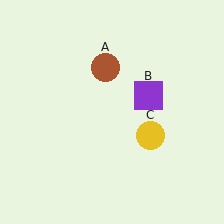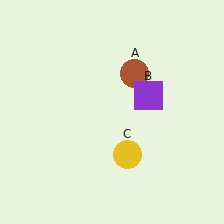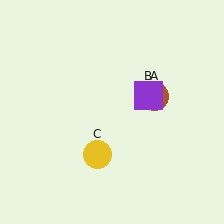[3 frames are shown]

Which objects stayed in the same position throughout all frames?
Purple square (object B) remained stationary.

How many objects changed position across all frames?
2 objects changed position: brown circle (object A), yellow circle (object C).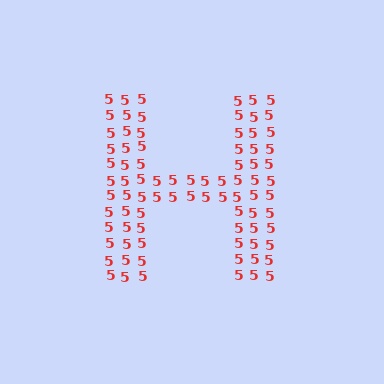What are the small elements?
The small elements are digit 5's.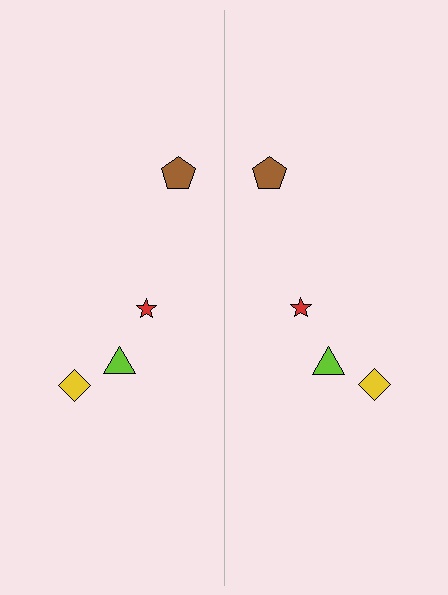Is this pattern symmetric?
Yes, this pattern has bilateral (reflection) symmetry.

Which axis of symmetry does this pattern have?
The pattern has a vertical axis of symmetry running through the center of the image.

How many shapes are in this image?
There are 8 shapes in this image.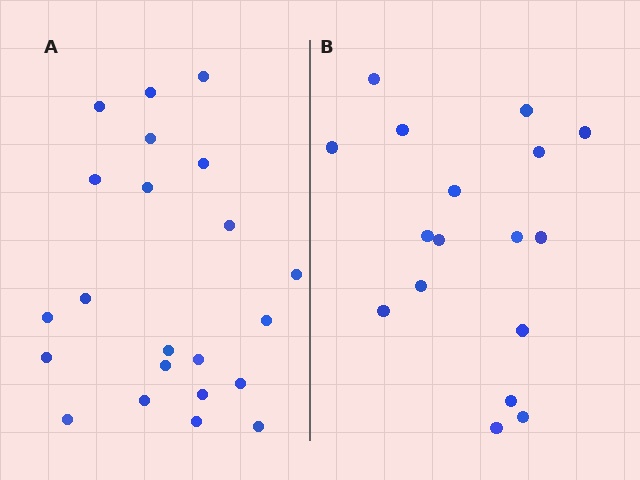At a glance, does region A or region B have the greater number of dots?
Region A (the left region) has more dots.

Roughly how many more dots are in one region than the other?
Region A has about 5 more dots than region B.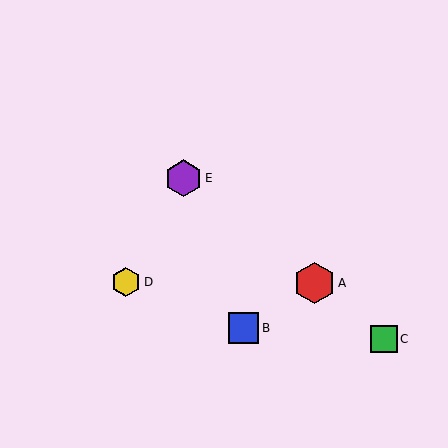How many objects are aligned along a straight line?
3 objects (A, C, E) are aligned along a straight line.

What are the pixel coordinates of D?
Object D is at (126, 282).